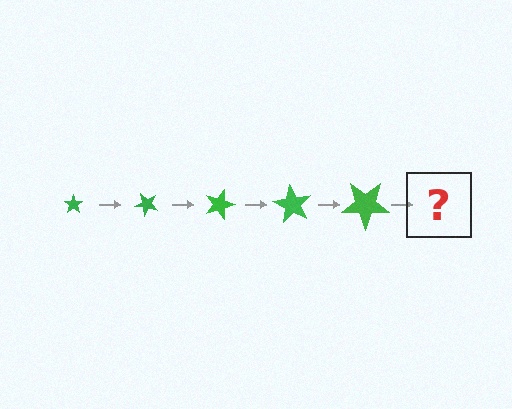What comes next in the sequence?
The next element should be a star, larger than the previous one and rotated 225 degrees from the start.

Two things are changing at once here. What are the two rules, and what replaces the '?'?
The two rules are that the star grows larger each step and it rotates 45 degrees each step. The '?' should be a star, larger than the previous one and rotated 225 degrees from the start.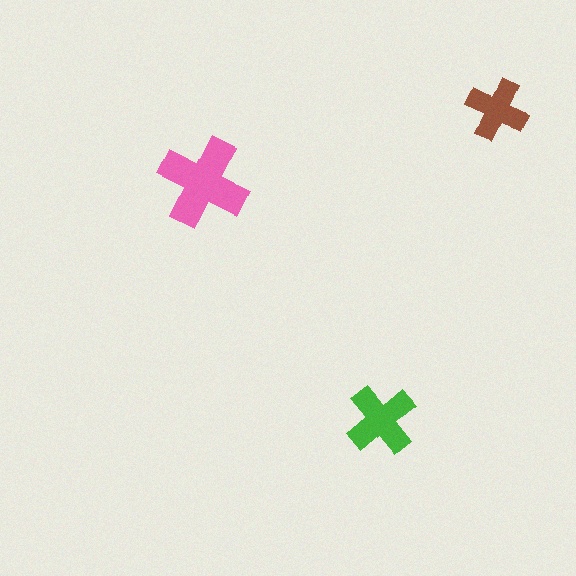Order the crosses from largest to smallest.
the pink one, the green one, the brown one.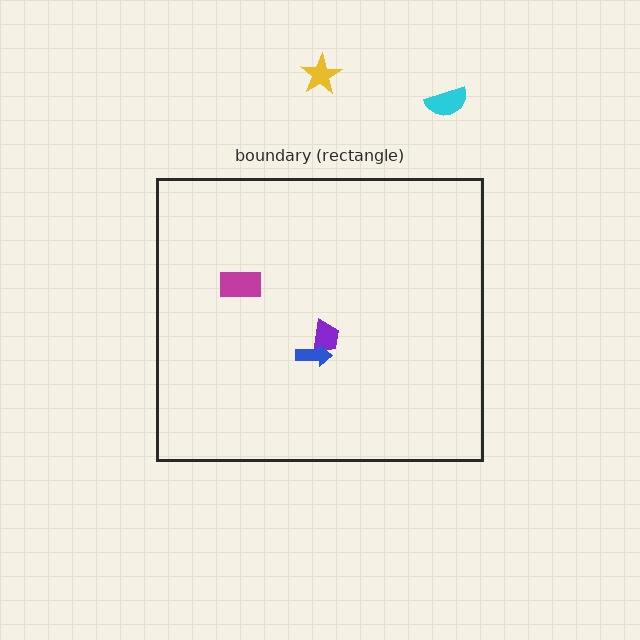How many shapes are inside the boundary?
3 inside, 2 outside.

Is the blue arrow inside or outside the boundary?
Inside.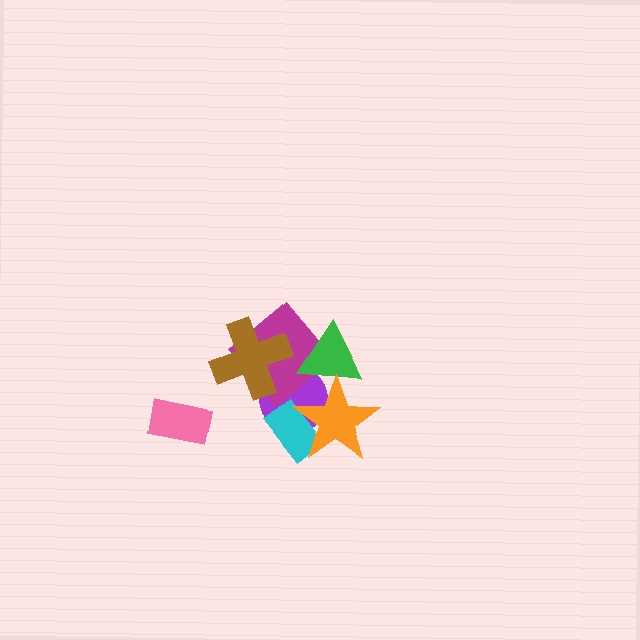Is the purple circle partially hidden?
Yes, it is partially covered by another shape.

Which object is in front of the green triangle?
The orange star is in front of the green triangle.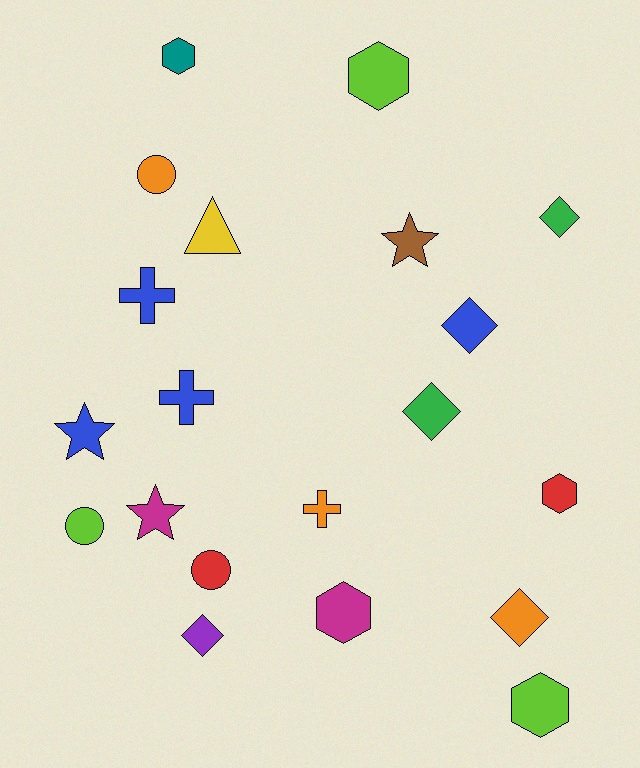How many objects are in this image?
There are 20 objects.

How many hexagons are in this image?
There are 5 hexagons.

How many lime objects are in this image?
There are 3 lime objects.